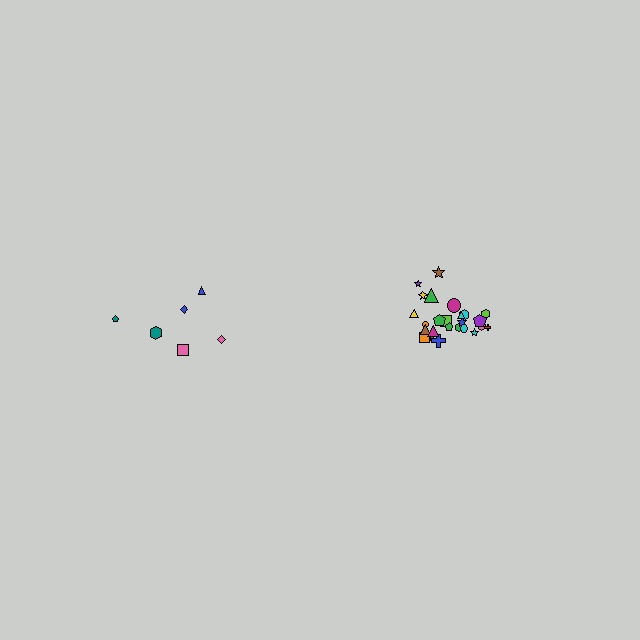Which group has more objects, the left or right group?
The right group.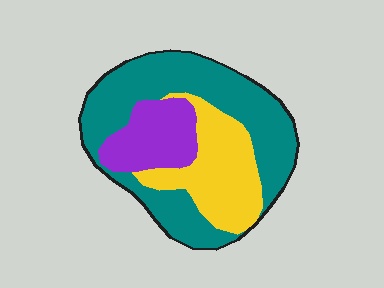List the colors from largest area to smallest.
From largest to smallest: teal, yellow, purple.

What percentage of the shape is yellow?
Yellow takes up about one quarter (1/4) of the shape.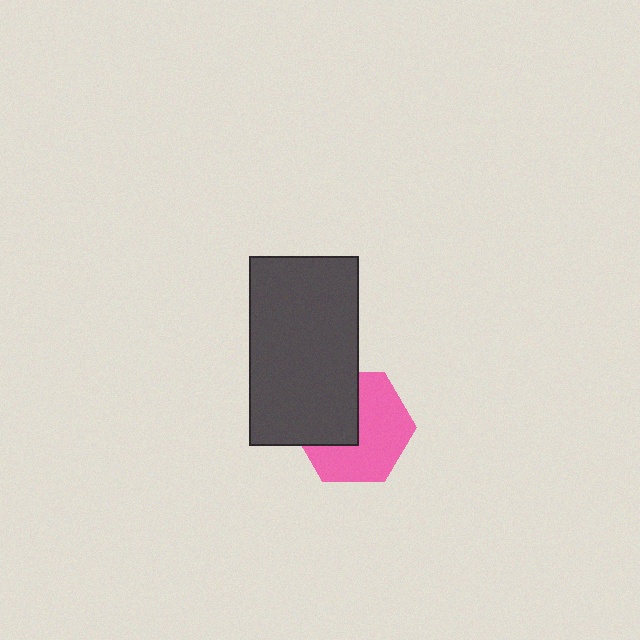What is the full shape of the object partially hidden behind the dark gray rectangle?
The partially hidden object is a pink hexagon.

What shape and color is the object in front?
The object in front is a dark gray rectangle.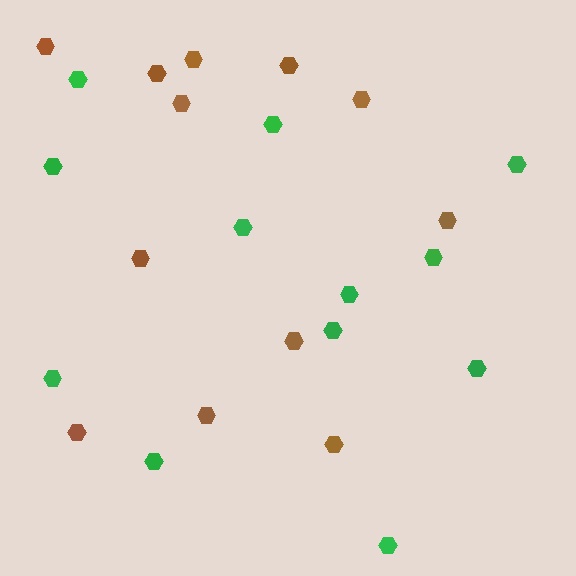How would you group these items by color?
There are 2 groups: one group of brown hexagons (12) and one group of green hexagons (12).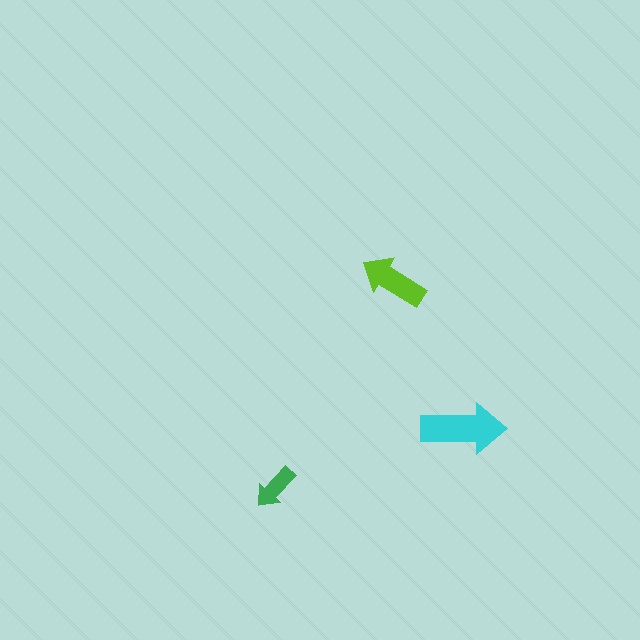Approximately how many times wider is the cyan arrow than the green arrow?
About 2 times wider.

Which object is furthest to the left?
The green arrow is leftmost.